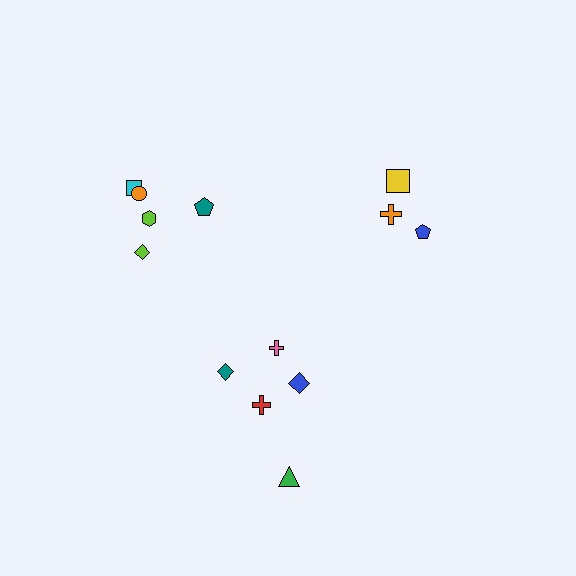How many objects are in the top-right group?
There are 3 objects.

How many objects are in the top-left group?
There are 5 objects.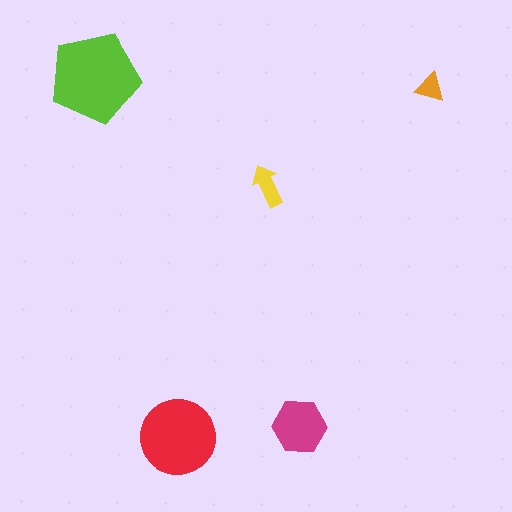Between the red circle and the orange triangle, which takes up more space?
The red circle.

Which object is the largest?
The lime pentagon.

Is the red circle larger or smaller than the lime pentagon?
Smaller.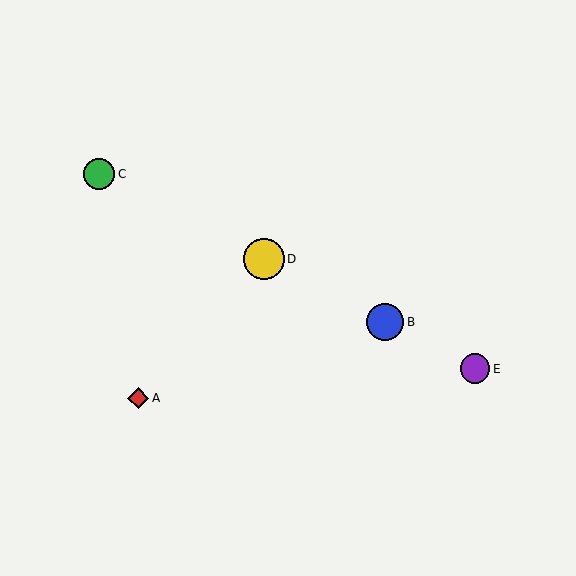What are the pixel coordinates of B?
Object B is at (385, 322).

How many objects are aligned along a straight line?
4 objects (B, C, D, E) are aligned along a straight line.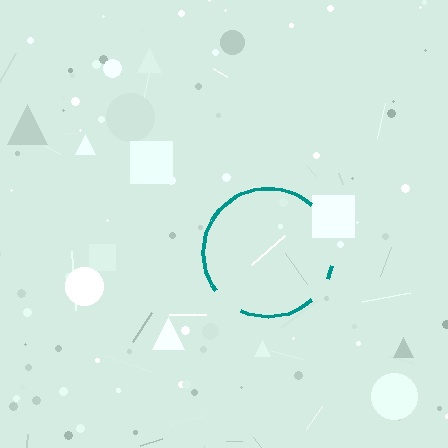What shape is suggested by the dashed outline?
The dashed outline suggests a circle.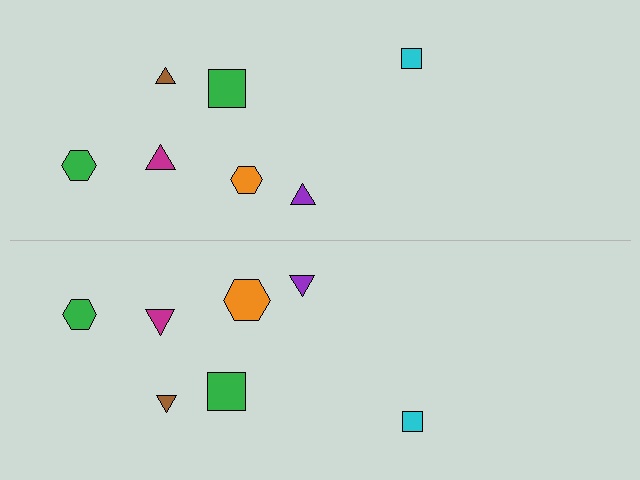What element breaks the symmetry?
The orange hexagon on the bottom side has a different size than its mirror counterpart.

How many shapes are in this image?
There are 14 shapes in this image.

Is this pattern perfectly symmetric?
No, the pattern is not perfectly symmetric. The orange hexagon on the bottom side has a different size than its mirror counterpart.